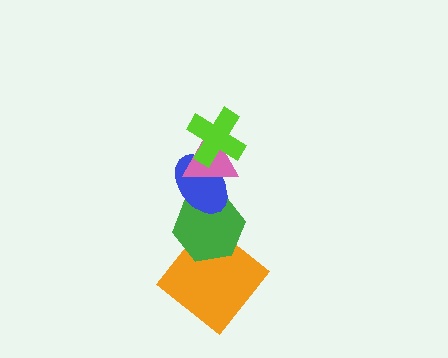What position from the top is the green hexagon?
The green hexagon is 4th from the top.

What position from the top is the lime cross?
The lime cross is 1st from the top.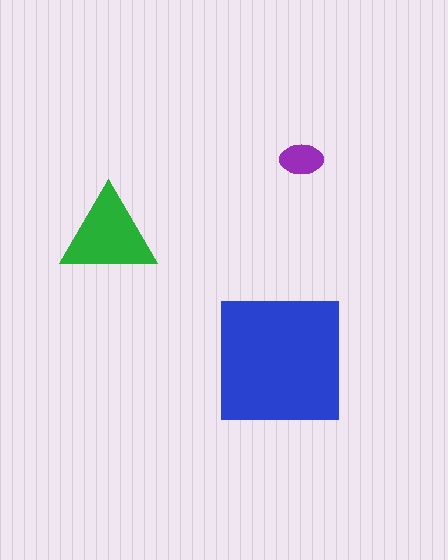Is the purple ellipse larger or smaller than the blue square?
Smaller.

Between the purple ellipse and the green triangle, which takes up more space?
The green triangle.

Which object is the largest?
The blue square.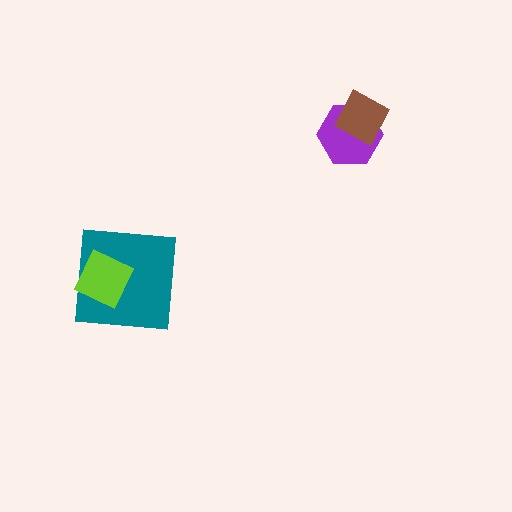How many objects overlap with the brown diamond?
1 object overlaps with the brown diamond.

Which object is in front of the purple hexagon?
The brown diamond is in front of the purple hexagon.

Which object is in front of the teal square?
The lime diamond is in front of the teal square.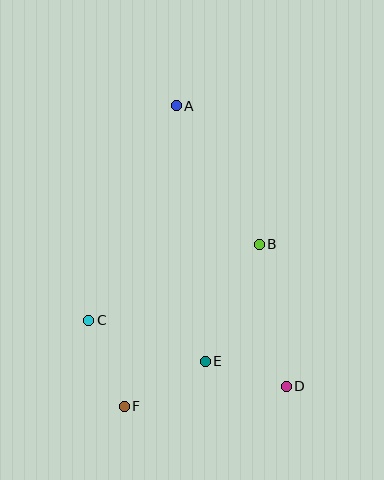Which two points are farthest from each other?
Points A and F are farthest from each other.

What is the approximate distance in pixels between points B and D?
The distance between B and D is approximately 145 pixels.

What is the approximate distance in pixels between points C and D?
The distance between C and D is approximately 208 pixels.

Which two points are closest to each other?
Points D and E are closest to each other.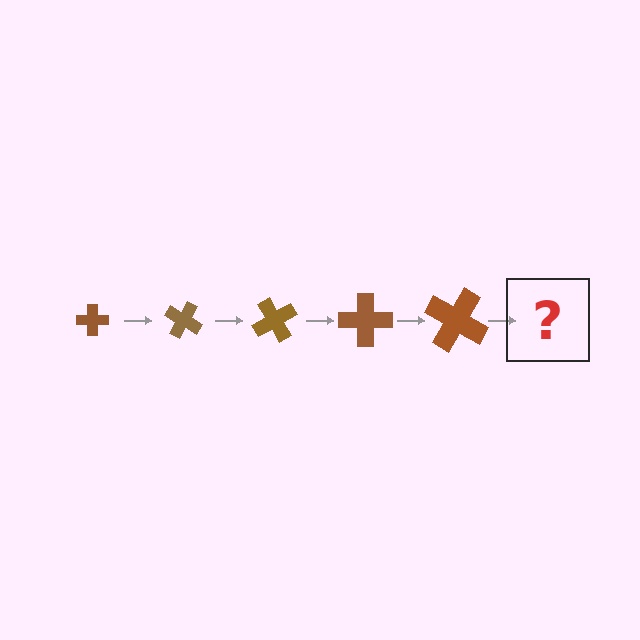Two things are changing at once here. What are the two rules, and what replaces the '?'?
The two rules are that the cross grows larger each step and it rotates 30 degrees each step. The '?' should be a cross, larger than the previous one and rotated 150 degrees from the start.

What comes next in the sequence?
The next element should be a cross, larger than the previous one and rotated 150 degrees from the start.